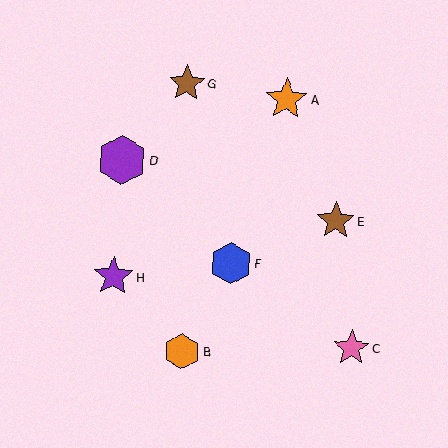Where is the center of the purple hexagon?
The center of the purple hexagon is at (122, 160).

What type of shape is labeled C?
Shape C is a pink star.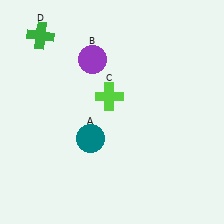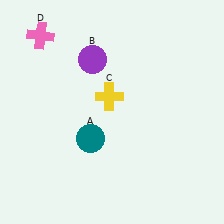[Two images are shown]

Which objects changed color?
C changed from lime to yellow. D changed from green to pink.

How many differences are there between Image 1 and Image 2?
There are 2 differences between the two images.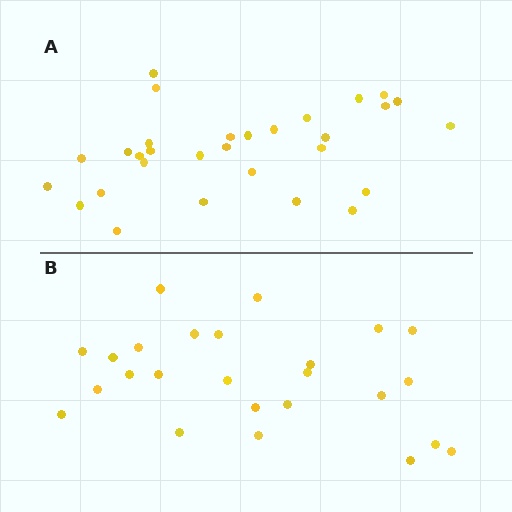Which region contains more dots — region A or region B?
Region A (the top region) has more dots.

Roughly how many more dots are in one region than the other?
Region A has about 5 more dots than region B.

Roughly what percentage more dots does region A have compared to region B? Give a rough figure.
About 20% more.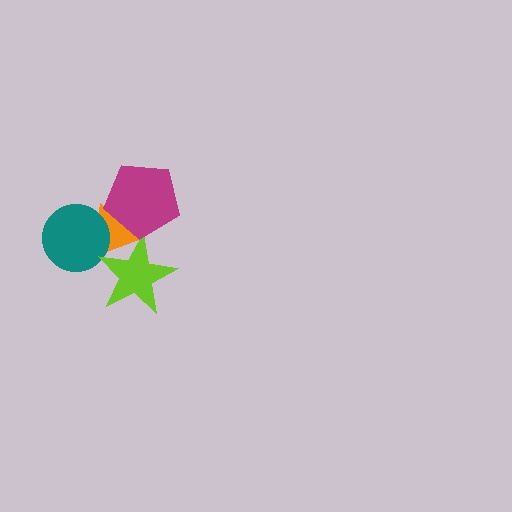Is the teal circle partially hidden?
No, no other shape covers it.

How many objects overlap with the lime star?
1 object overlaps with the lime star.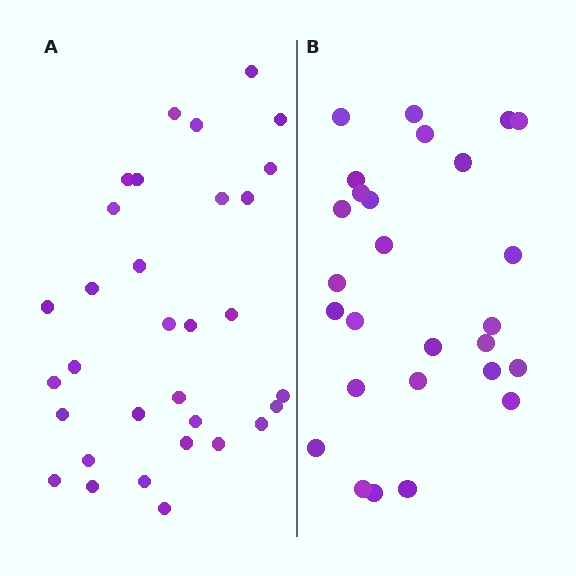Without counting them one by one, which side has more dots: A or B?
Region A (the left region) has more dots.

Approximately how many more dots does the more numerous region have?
Region A has about 5 more dots than region B.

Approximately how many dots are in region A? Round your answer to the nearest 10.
About 30 dots. (The exact count is 32, which rounds to 30.)